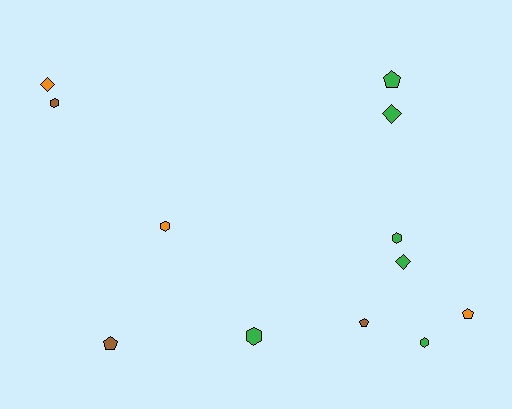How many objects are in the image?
There are 12 objects.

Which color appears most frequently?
Green, with 6 objects.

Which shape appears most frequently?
Hexagon, with 5 objects.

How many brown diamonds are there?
There are no brown diamonds.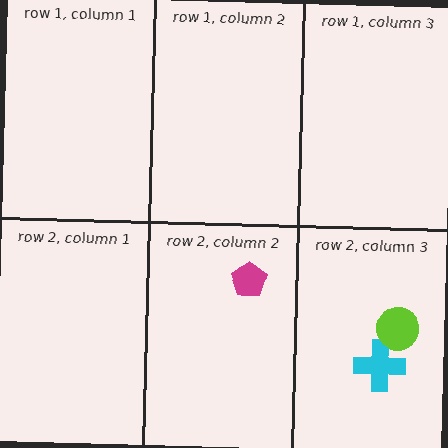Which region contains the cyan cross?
The row 2, column 3 region.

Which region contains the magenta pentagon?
The row 2, column 2 region.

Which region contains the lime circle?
The row 2, column 3 region.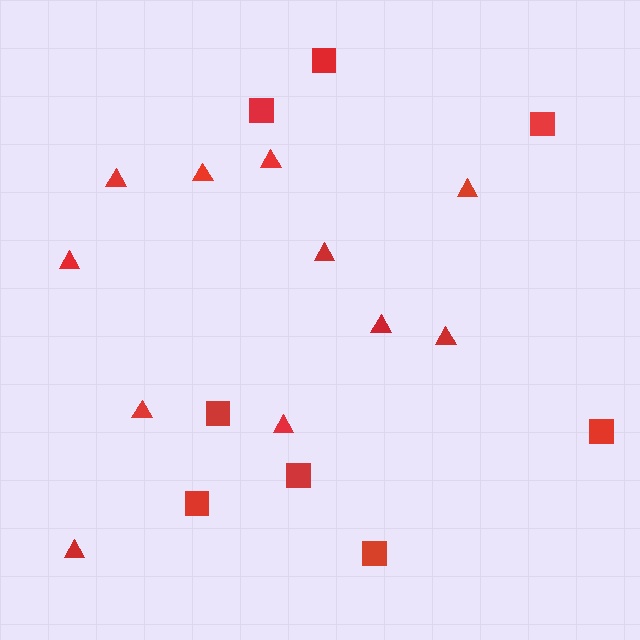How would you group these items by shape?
There are 2 groups: one group of triangles (11) and one group of squares (8).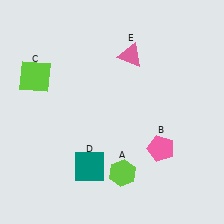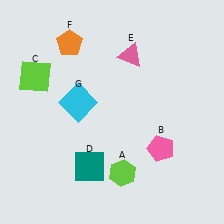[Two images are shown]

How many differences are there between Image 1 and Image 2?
There are 2 differences between the two images.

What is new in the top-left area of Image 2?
A cyan square (G) was added in the top-left area of Image 2.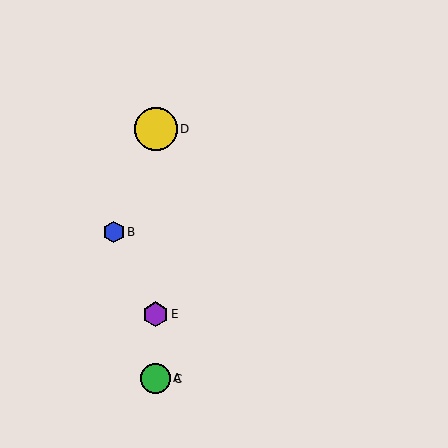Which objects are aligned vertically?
Objects A, C, D, E are aligned vertically.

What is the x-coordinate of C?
Object C is at x≈156.